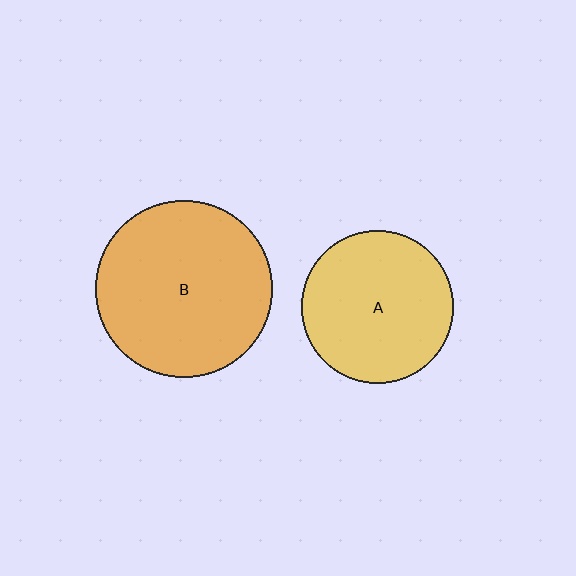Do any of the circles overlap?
No, none of the circles overlap.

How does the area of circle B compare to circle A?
Approximately 1.3 times.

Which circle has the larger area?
Circle B (orange).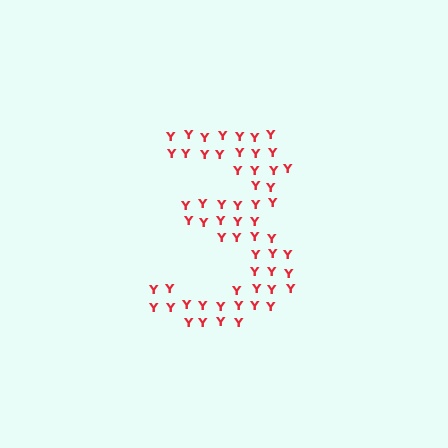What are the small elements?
The small elements are letter Y's.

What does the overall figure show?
The overall figure shows the digit 3.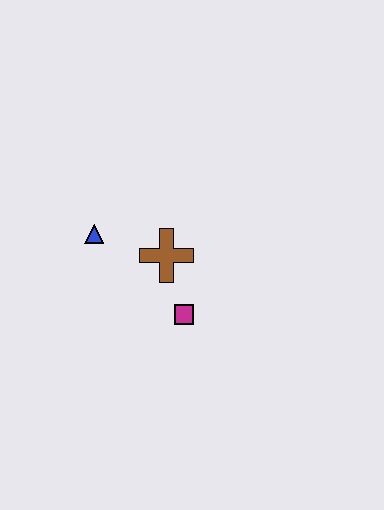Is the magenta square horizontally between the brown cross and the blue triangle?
No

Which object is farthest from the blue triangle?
The magenta square is farthest from the blue triangle.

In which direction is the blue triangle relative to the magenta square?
The blue triangle is to the left of the magenta square.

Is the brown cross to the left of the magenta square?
Yes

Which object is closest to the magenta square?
The brown cross is closest to the magenta square.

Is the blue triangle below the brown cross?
No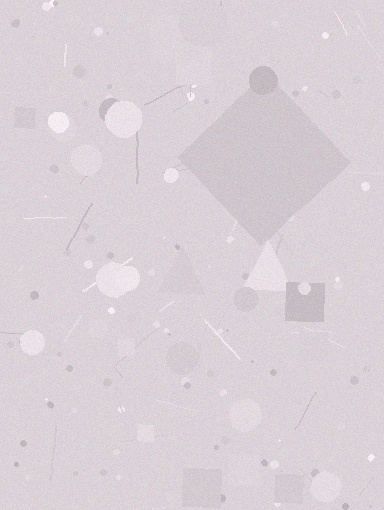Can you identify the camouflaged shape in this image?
The camouflaged shape is a diamond.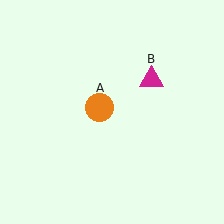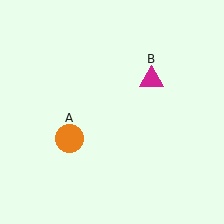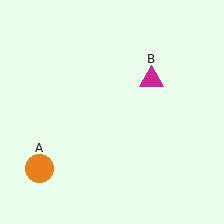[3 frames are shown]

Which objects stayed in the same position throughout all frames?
Magenta triangle (object B) remained stationary.